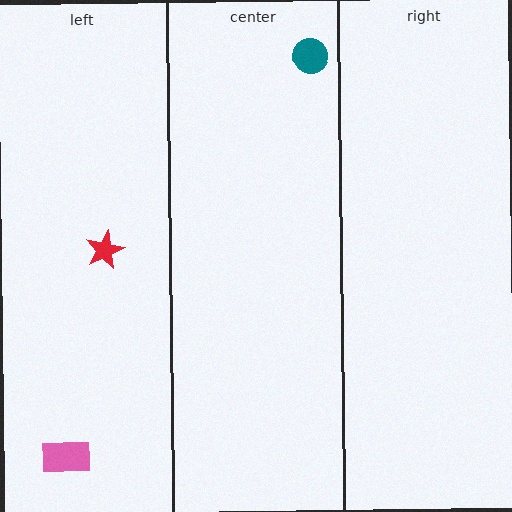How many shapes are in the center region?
1.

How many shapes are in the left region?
2.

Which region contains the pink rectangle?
The left region.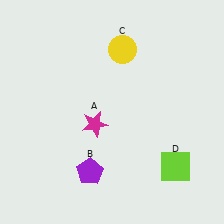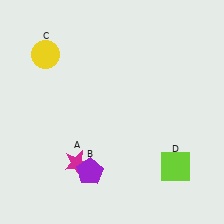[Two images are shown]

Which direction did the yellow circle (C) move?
The yellow circle (C) moved left.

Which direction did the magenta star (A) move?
The magenta star (A) moved down.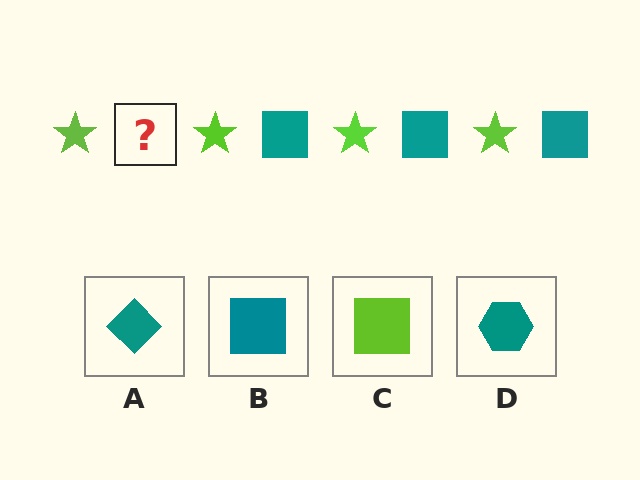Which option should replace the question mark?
Option B.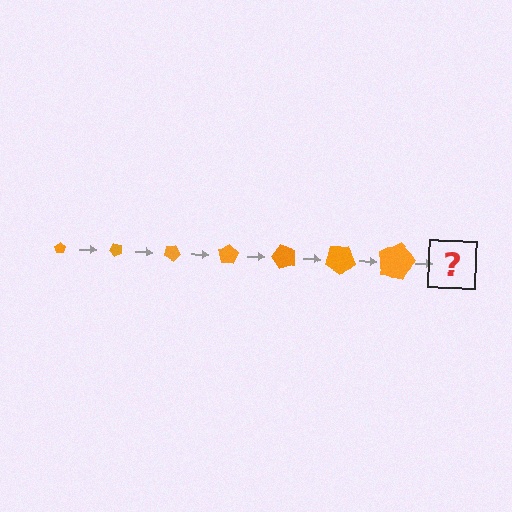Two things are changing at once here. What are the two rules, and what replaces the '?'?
The two rules are that the pentagon grows larger each step and it rotates 50 degrees each step. The '?' should be a pentagon, larger than the previous one and rotated 350 degrees from the start.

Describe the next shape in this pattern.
It should be a pentagon, larger than the previous one and rotated 350 degrees from the start.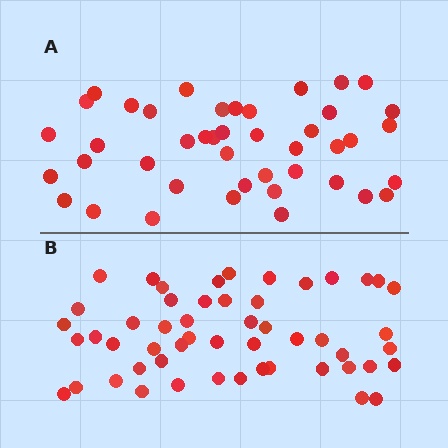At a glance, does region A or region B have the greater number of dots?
Region B (the bottom region) has more dots.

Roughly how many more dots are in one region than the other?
Region B has roughly 8 or so more dots than region A.